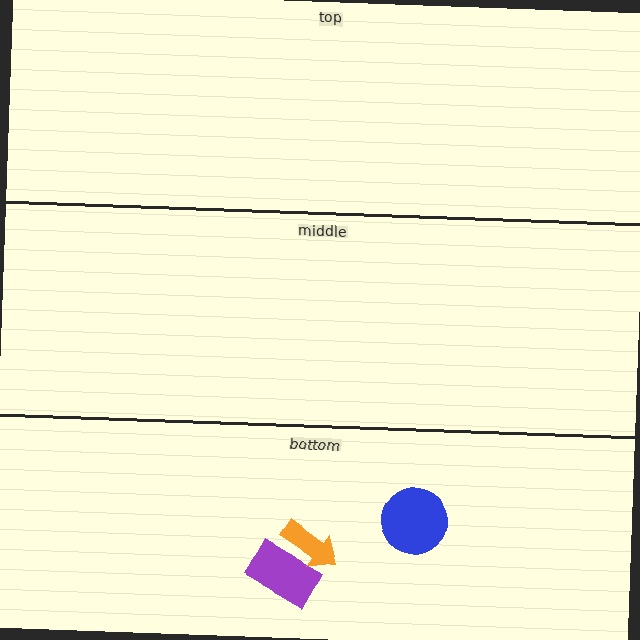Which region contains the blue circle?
The bottom region.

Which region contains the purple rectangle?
The bottom region.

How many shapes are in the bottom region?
3.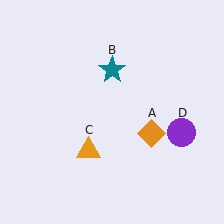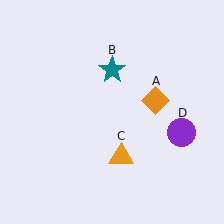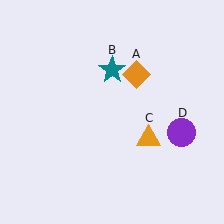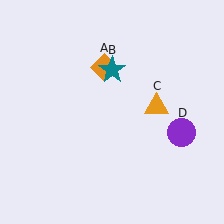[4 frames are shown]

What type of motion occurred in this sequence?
The orange diamond (object A), orange triangle (object C) rotated counterclockwise around the center of the scene.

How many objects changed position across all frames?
2 objects changed position: orange diamond (object A), orange triangle (object C).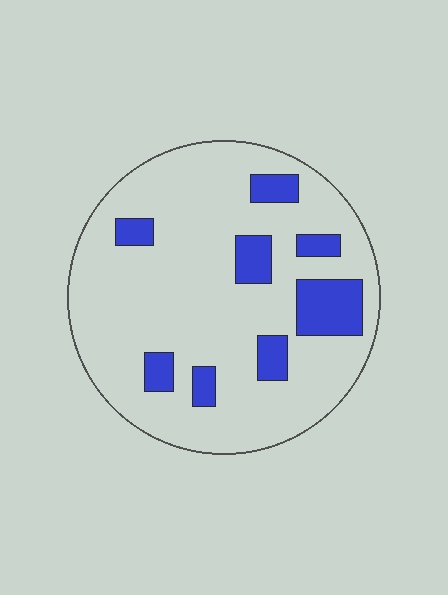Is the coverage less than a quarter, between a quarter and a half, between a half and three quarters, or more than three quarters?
Less than a quarter.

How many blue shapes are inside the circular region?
8.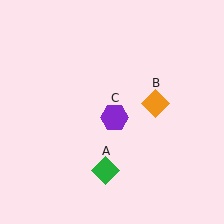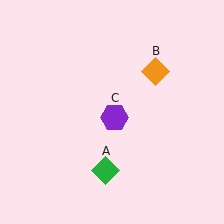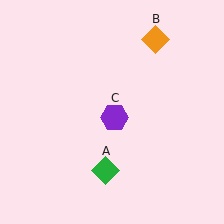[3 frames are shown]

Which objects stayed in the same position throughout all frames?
Green diamond (object A) and purple hexagon (object C) remained stationary.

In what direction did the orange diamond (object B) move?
The orange diamond (object B) moved up.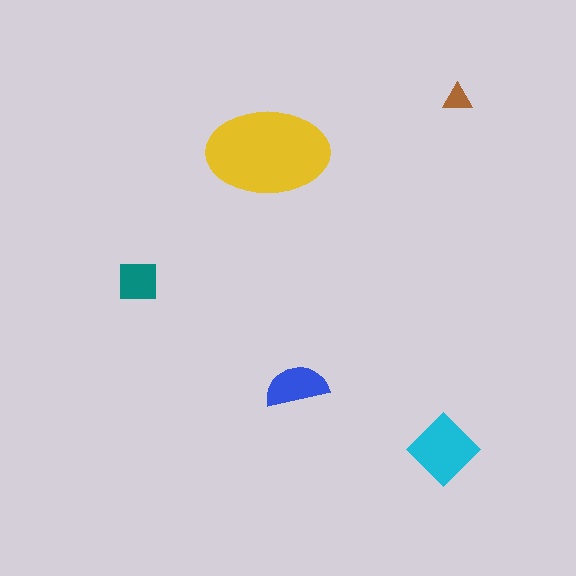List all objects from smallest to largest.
The brown triangle, the teal square, the blue semicircle, the cyan diamond, the yellow ellipse.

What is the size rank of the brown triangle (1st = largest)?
5th.